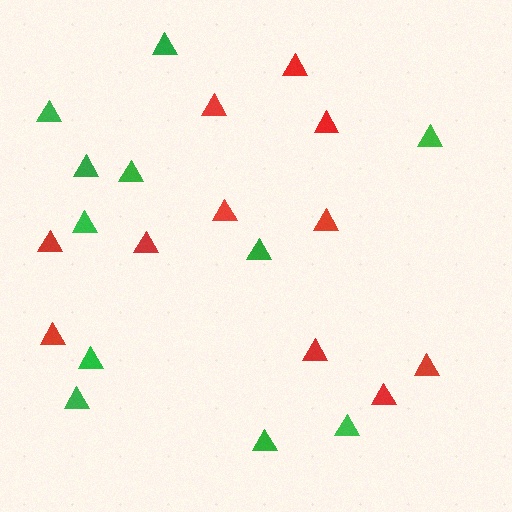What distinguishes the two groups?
There are 2 groups: one group of red triangles (11) and one group of green triangles (11).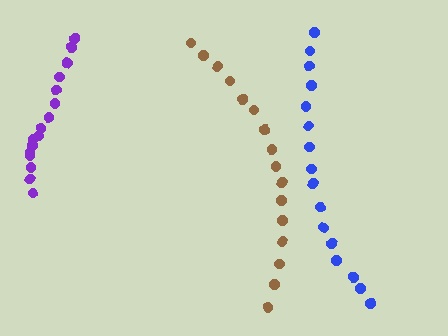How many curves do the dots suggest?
There are 3 distinct paths.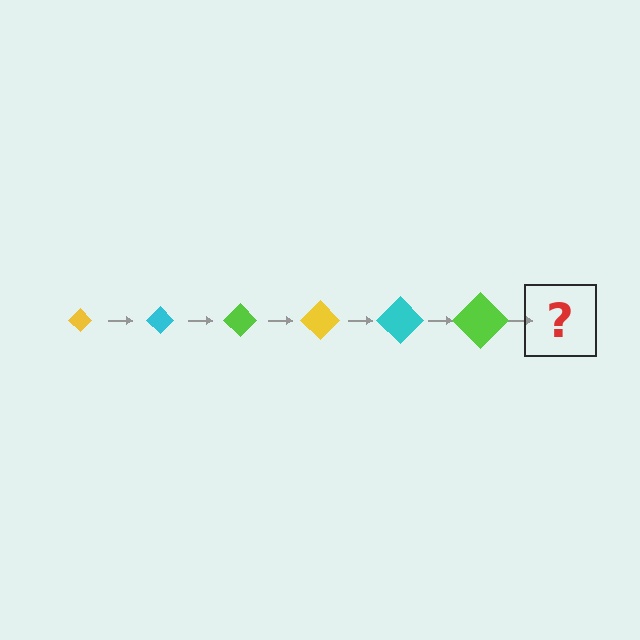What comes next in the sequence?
The next element should be a yellow diamond, larger than the previous one.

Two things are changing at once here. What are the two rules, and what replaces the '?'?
The two rules are that the diamond grows larger each step and the color cycles through yellow, cyan, and lime. The '?' should be a yellow diamond, larger than the previous one.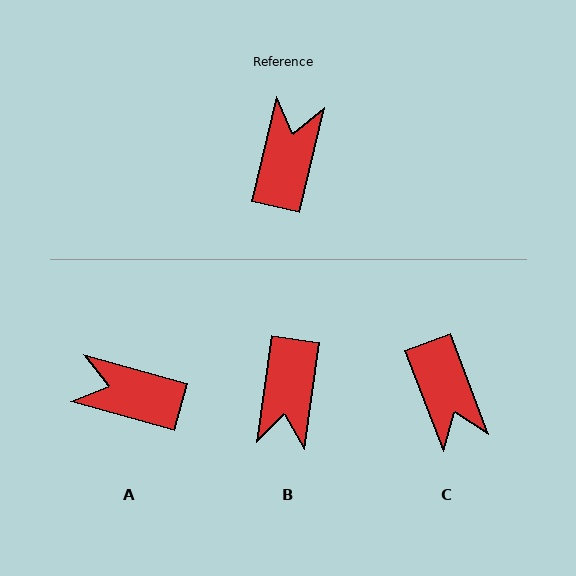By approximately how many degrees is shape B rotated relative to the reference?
Approximately 175 degrees clockwise.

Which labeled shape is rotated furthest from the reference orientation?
B, about 175 degrees away.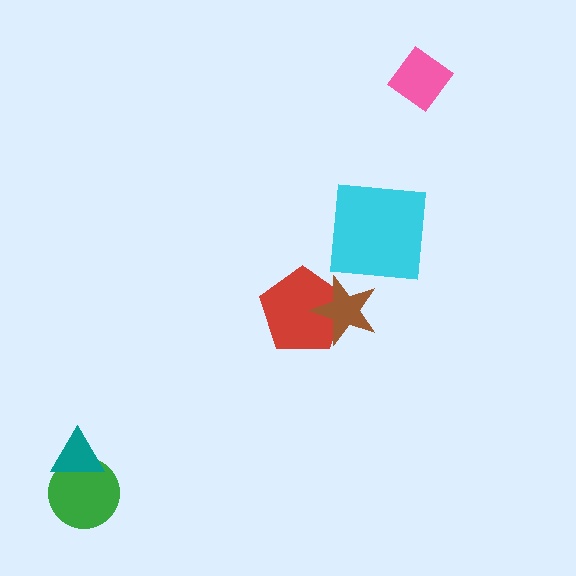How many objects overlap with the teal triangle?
1 object overlaps with the teal triangle.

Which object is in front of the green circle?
The teal triangle is in front of the green circle.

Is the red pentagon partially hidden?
Yes, it is partially covered by another shape.